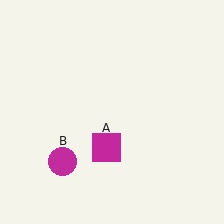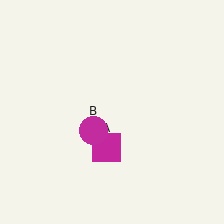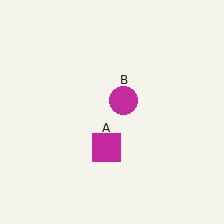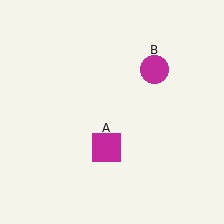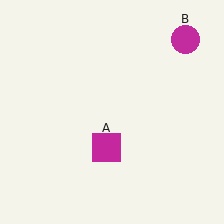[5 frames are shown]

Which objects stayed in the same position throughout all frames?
Magenta square (object A) remained stationary.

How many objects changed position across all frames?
1 object changed position: magenta circle (object B).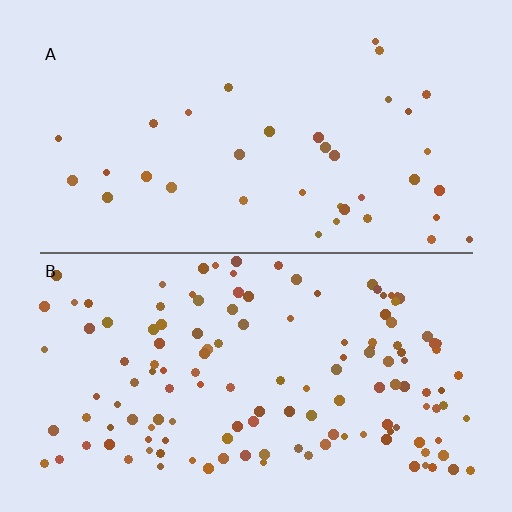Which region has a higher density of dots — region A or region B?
B (the bottom).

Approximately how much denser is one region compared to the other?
Approximately 3.7× — region B over region A.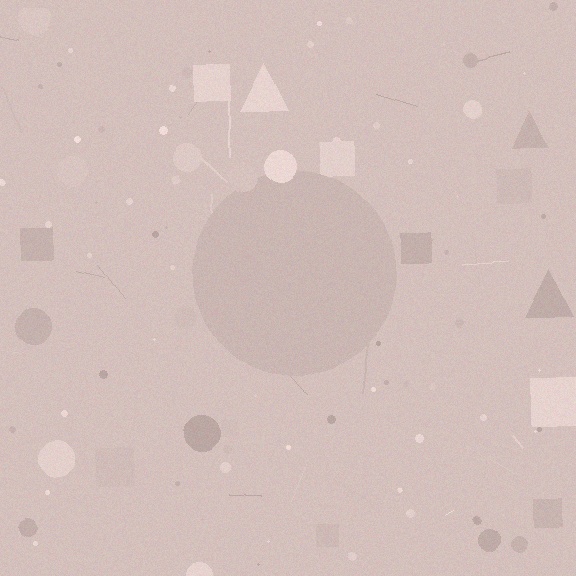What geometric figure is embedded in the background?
A circle is embedded in the background.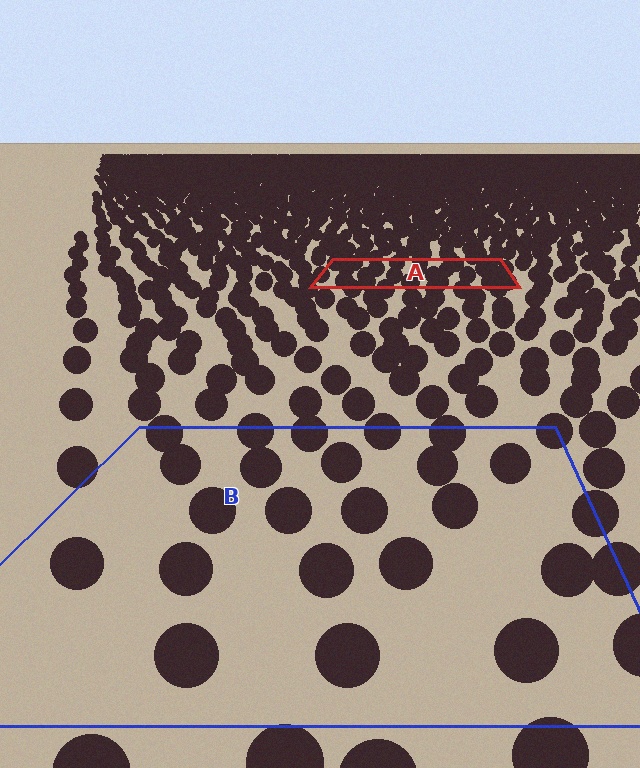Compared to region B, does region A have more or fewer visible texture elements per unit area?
Region A has more texture elements per unit area — they are packed more densely because it is farther away.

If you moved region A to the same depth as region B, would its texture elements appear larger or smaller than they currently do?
They would appear larger. At a closer depth, the same texture elements are projected at a bigger on-screen size.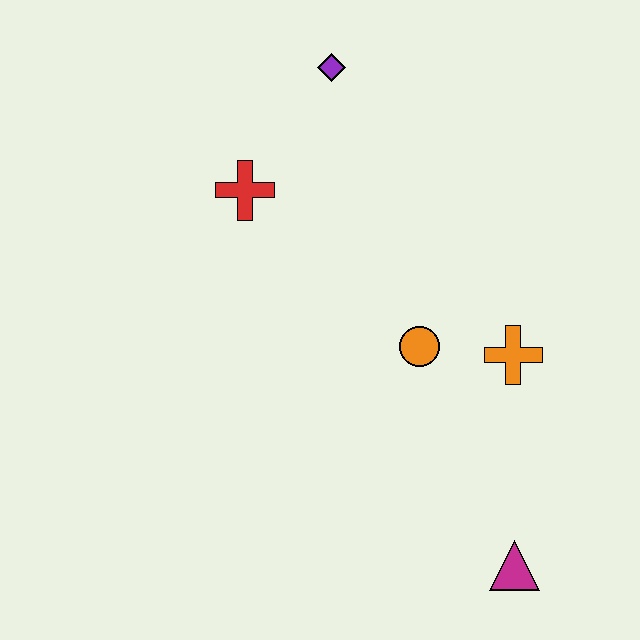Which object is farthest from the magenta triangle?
The purple diamond is farthest from the magenta triangle.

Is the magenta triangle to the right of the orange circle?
Yes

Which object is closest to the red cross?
The purple diamond is closest to the red cross.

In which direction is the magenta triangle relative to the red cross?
The magenta triangle is below the red cross.